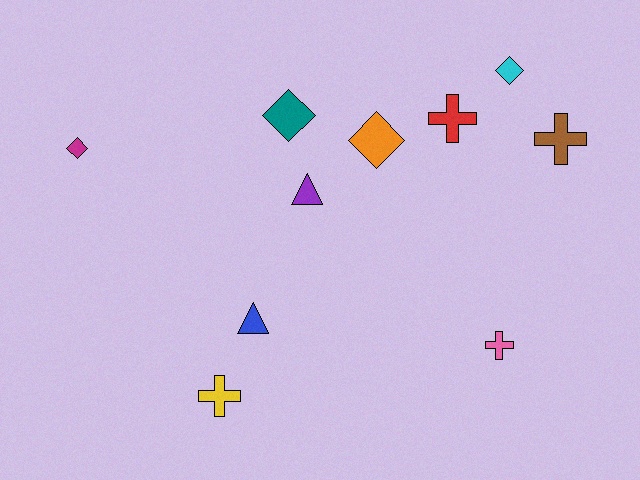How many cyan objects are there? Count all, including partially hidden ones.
There is 1 cyan object.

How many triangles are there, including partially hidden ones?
There are 2 triangles.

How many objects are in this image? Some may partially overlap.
There are 10 objects.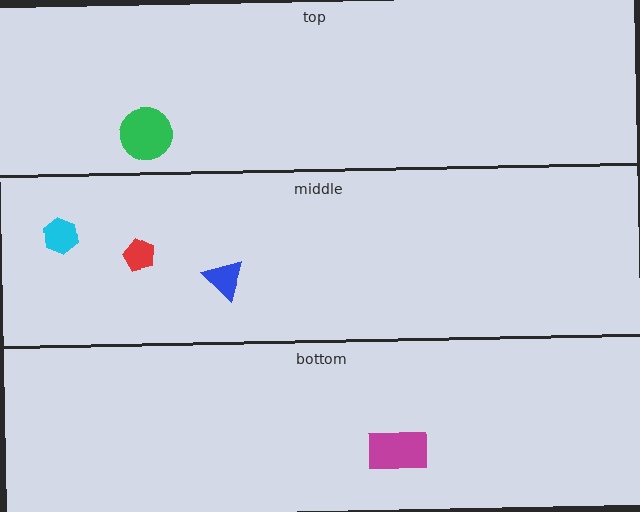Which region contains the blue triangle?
The middle region.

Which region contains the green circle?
The top region.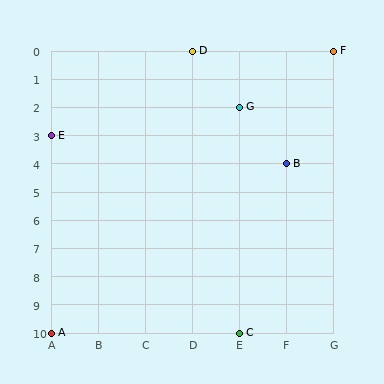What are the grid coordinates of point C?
Point C is at grid coordinates (E, 10).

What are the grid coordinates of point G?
Point G is at grid coordinates (E, 2).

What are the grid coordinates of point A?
Point A is at grid coordinates (A, 10).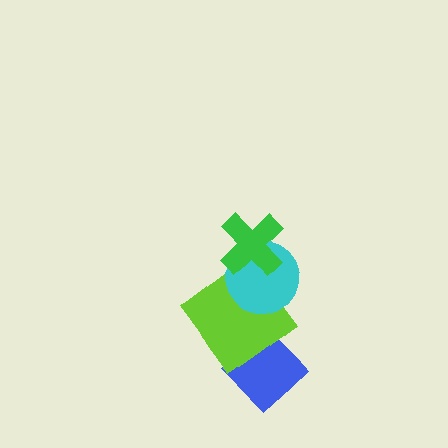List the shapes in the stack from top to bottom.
From top to bottom: the green cross, the cyan circle, the lime diamond, the blue diamond.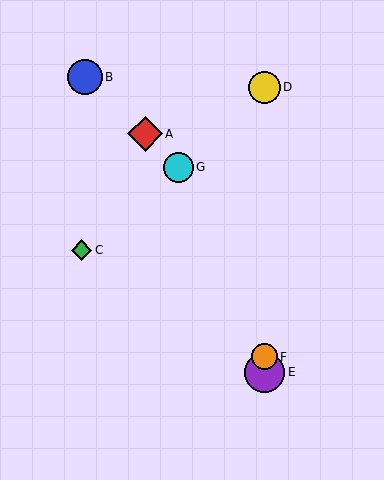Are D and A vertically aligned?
No, D is at x≈264 and A is at x≈145.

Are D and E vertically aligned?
Yes, both are at x≈264.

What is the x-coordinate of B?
Object B is at x≈85.